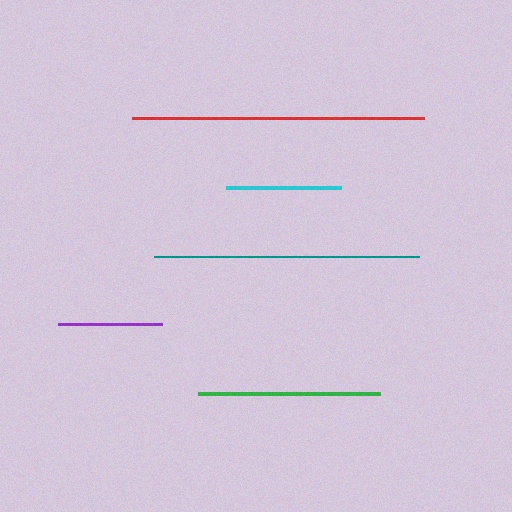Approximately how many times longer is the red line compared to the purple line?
The red line is approximately 2.8 times the length of the purple line.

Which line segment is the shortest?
The purple line is the shortest at approximately 104 pixels.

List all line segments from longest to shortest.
From longest to shortest: red, teal, green, cyan, purple.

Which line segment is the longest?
The red line is the longest at approximately 292 pixels.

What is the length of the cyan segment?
The cyan segment is approximately 114 pixels long.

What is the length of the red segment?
The red segment is approximately 292 pixels long.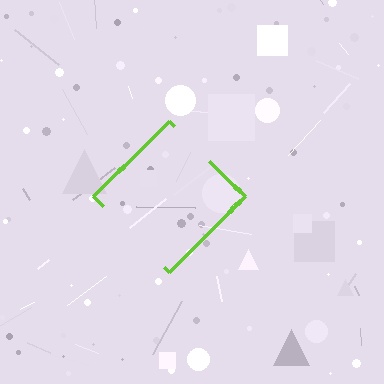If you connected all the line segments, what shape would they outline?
They would outline a diamond.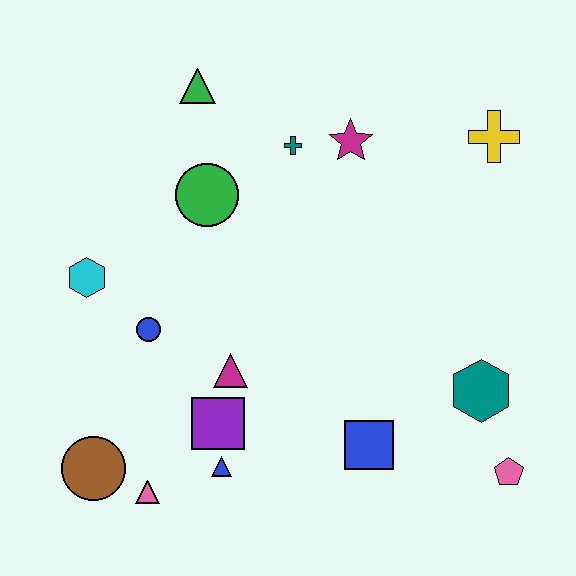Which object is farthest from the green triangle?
The pink pentagon is farthest from the green triangle.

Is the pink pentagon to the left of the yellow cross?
No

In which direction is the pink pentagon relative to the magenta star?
The pink pentagon is below the magenta star.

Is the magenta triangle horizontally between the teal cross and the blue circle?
Yes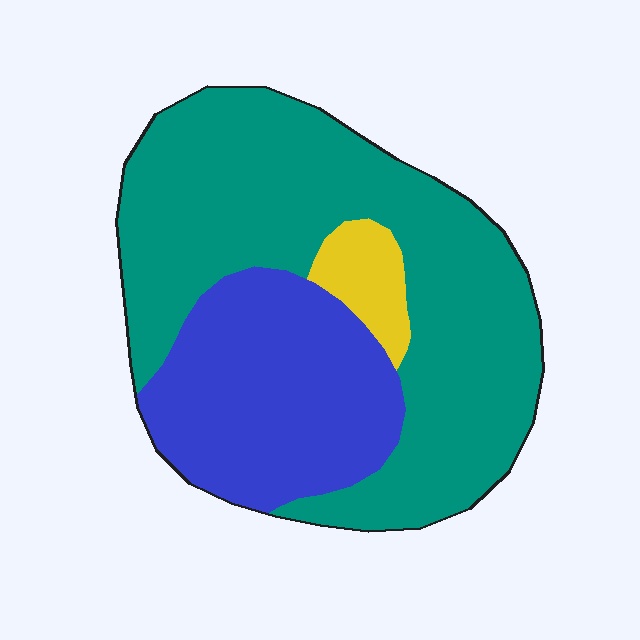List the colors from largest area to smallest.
From largest to smallest: teal, blue, yellow.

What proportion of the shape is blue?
Blue takes up about one third (1/3) of the shape.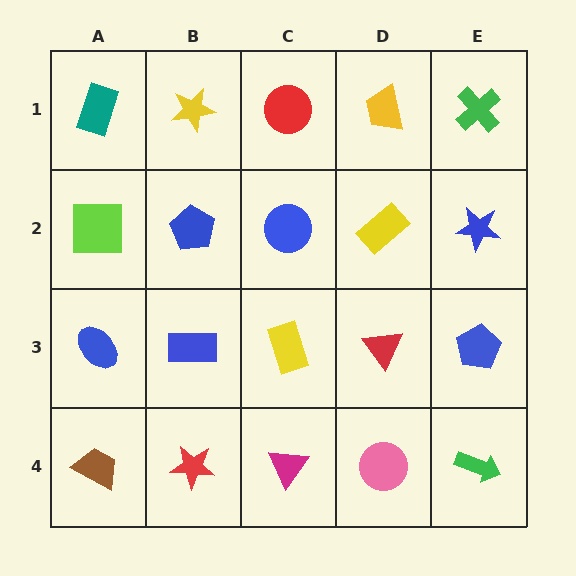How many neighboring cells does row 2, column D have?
4.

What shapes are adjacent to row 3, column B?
A blue pentagon (row 2, column B), a red star (row 4, column B), a blue ellipse (row 3, column A), a yellow rectangle (row 3, column C).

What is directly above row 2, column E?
A green cross.